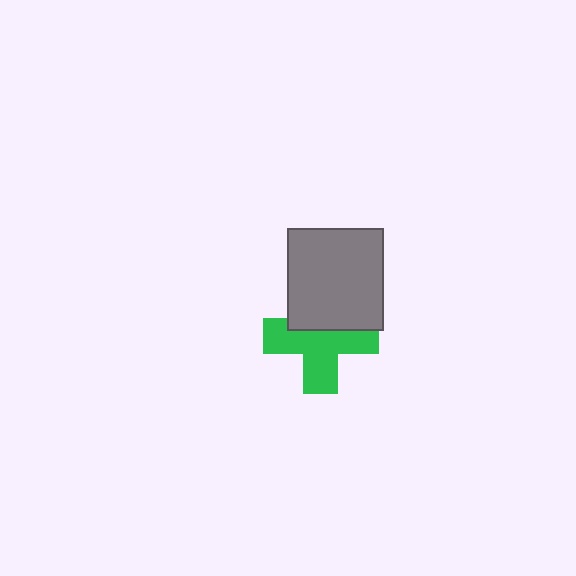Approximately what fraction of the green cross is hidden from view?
Roughly 38% of the green cross is hidden behind the gray rectangle.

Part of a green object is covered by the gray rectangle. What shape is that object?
It is a cross.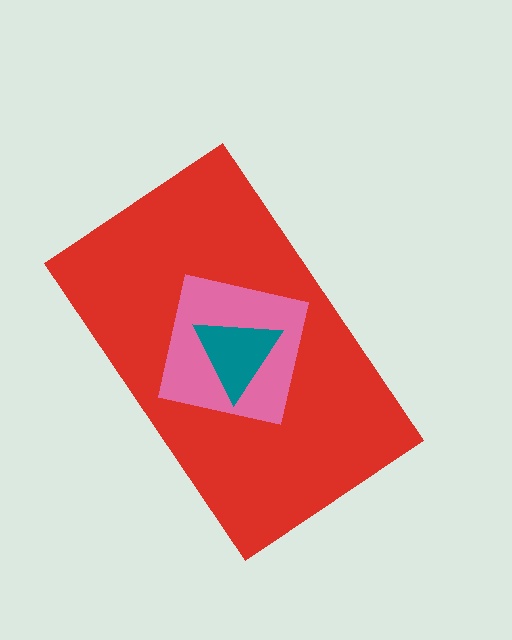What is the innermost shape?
The teal triangle.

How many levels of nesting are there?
3.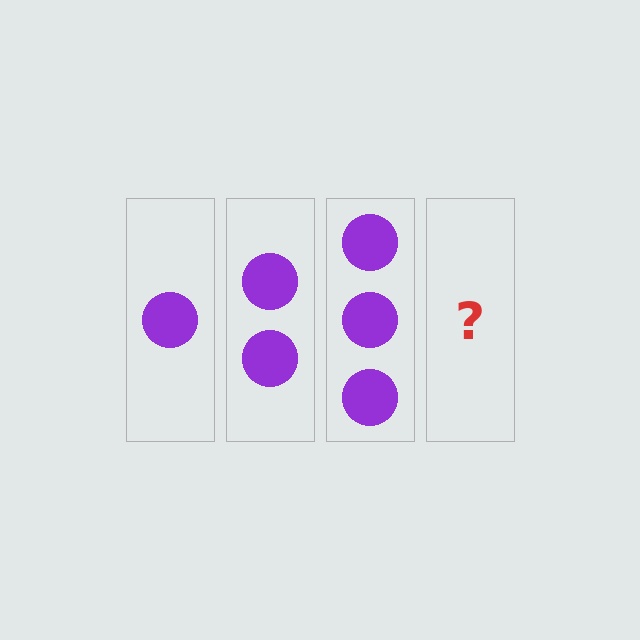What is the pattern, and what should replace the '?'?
The pattern is that each step adds one more circle. The '?' should be 4 circles.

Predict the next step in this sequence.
The next step is 4 circles.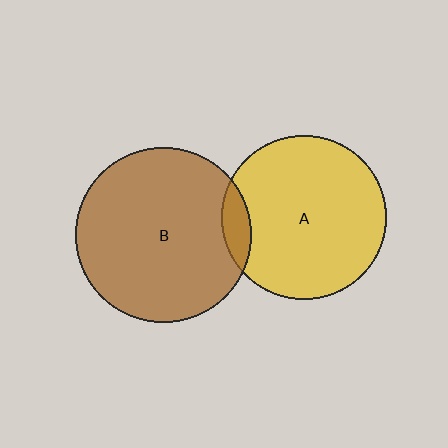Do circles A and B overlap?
Yes.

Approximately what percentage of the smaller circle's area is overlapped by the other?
Approximately 10%.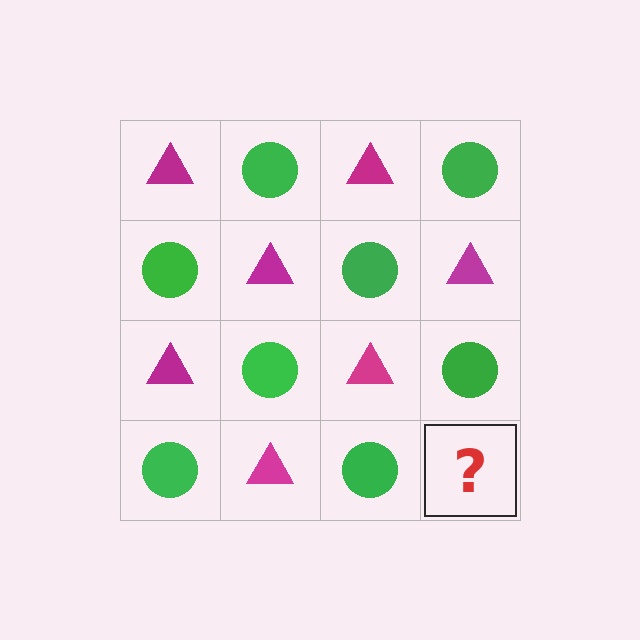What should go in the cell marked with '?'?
The missing cell should contain a magenta triangle.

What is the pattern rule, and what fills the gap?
The rule is that it alternates magenta triangle and green circle in a checkerboard pattern. The gap should be filled with a magenta triangle.